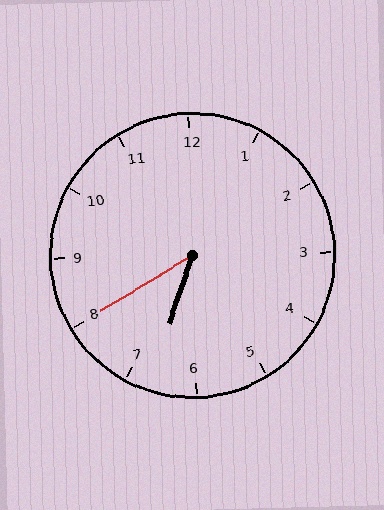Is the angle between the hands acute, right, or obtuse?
It is acute.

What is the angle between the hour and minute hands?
Approximately 40 degrees.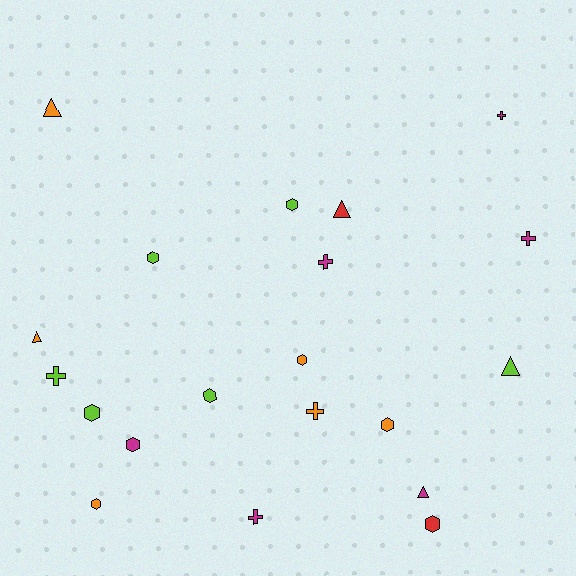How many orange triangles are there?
There are 2 orange triangles.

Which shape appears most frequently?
Hexagon, with 9 objects.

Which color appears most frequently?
Lime, with 6 objects.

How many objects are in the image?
There are 20 objects.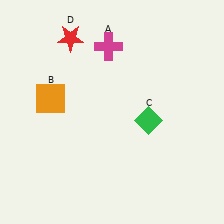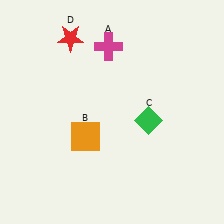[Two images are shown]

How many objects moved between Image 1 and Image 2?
1 object moved between the two images.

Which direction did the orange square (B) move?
The orange square (B) moved down.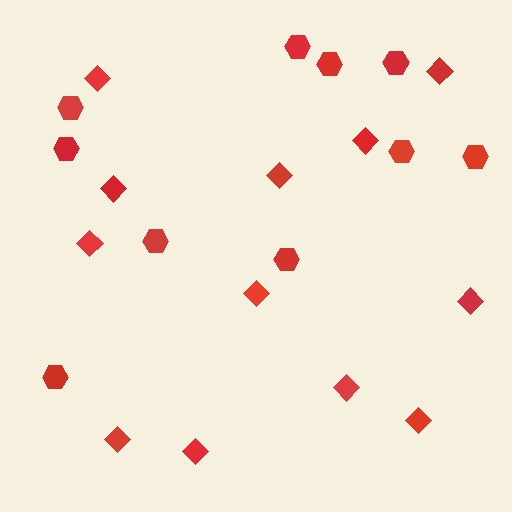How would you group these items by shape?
There are 2 groups: one group of diamonds (12) and one group of hexagons (10).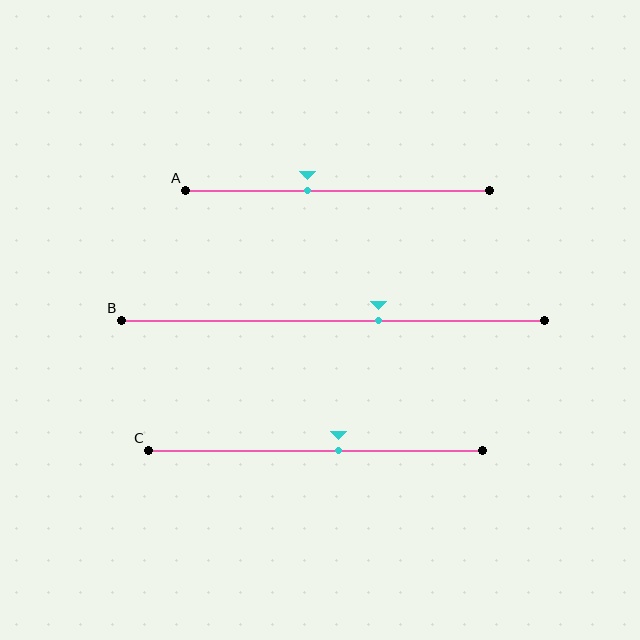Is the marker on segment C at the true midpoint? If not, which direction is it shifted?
No, the marker on segment C is shifted to the right by about 7% of the segment length.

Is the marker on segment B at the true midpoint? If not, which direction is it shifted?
No, the marker on segment B is shifted to the right by about 11% of the segment length.